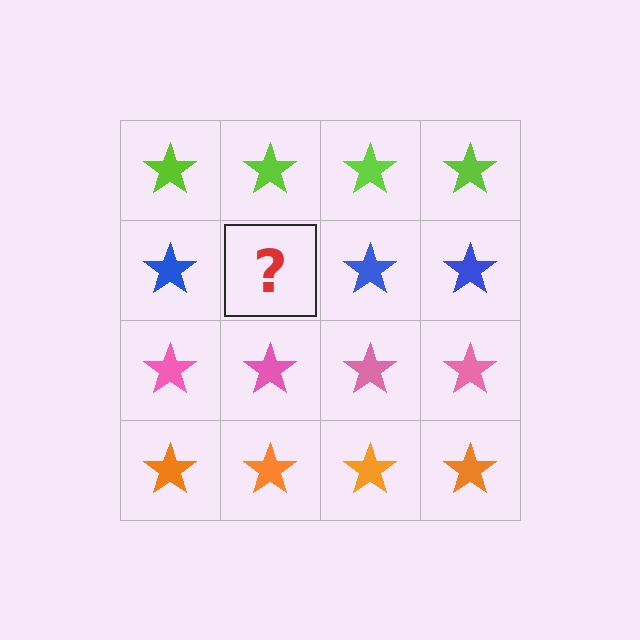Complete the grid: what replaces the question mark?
The question mark should be replaced with a blue star.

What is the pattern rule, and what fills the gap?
The rule is that each row has a consistent color. The gap should be filled with a blue star.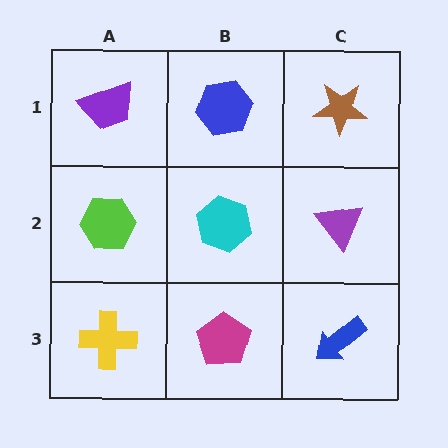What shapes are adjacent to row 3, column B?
A cyan hexagon (row 2, column B), a yellow cross (row 3, column A), a blue arrow (row 3, column C).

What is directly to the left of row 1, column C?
A blue hexagon.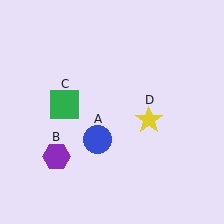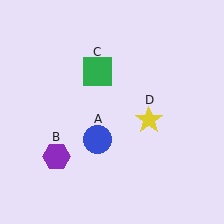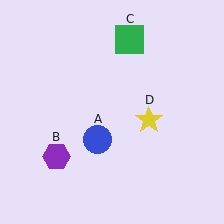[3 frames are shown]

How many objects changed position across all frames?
1 object changed position: green square (object C).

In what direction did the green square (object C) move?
The green square (object C) moved up and to the right.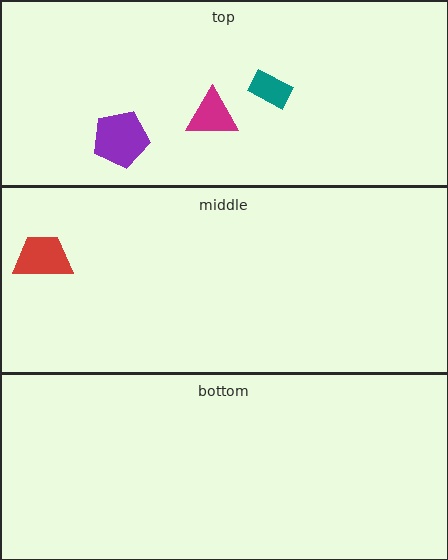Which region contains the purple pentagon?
The top region.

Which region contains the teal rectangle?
The top region.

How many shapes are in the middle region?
1.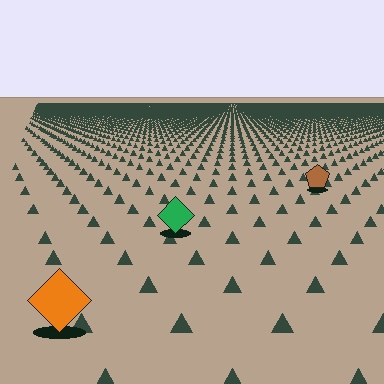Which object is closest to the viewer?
The orange diamond is closest. The texture marks near it are larger and more spread out.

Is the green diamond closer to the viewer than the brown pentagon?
Yes. The green diamond is closer — you can tell from the texture gradient: the ground texture is coarser near it.